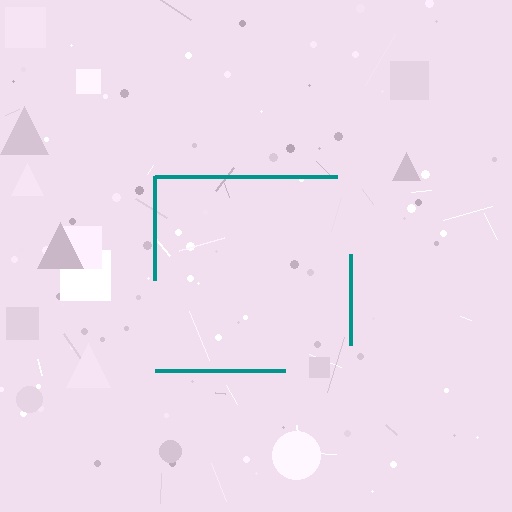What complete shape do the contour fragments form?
The contour fragments form a square.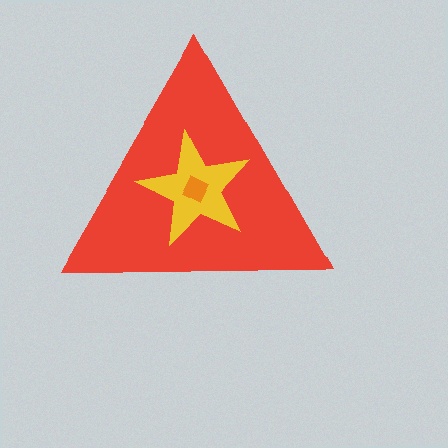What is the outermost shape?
The red triangle.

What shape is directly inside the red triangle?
The yellow star.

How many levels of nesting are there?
3.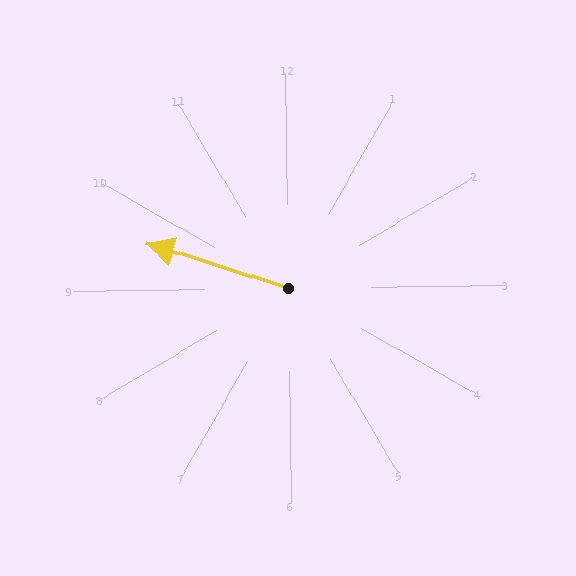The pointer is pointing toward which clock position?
Roughly 10 o'clock.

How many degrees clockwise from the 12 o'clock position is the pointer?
Approximately 288 degrees.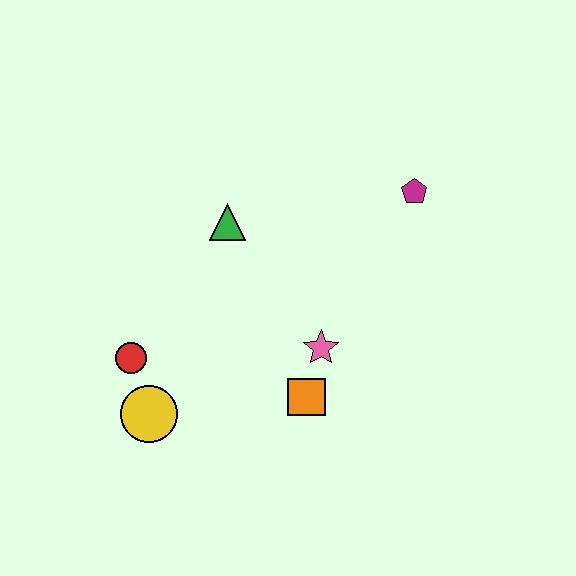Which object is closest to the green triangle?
The pink star is closest to the green triangle.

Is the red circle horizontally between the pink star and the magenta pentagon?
No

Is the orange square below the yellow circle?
No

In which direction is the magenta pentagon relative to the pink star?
The magenta pentagon is above the pink star.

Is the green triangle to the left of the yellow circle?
No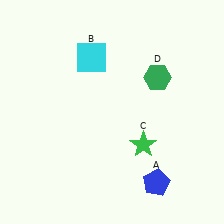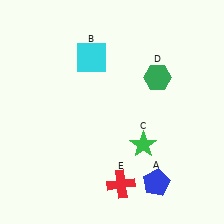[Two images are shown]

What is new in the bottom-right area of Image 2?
A red cross (E) was added in the bottom-right area of Image 2.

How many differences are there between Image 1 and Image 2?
There is 1 difference between the two images.